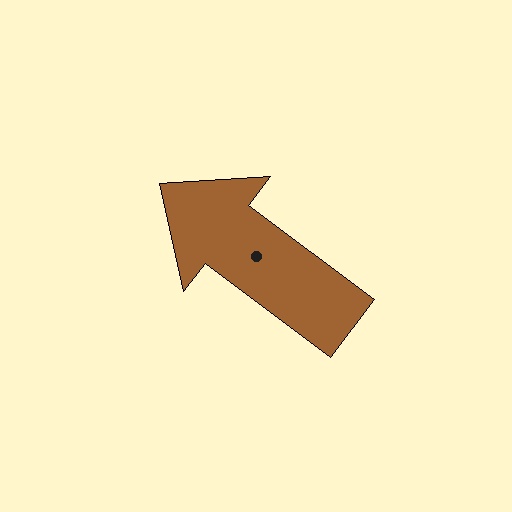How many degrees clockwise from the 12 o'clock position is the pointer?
Approximately 307 degrees.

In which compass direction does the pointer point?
Northwest.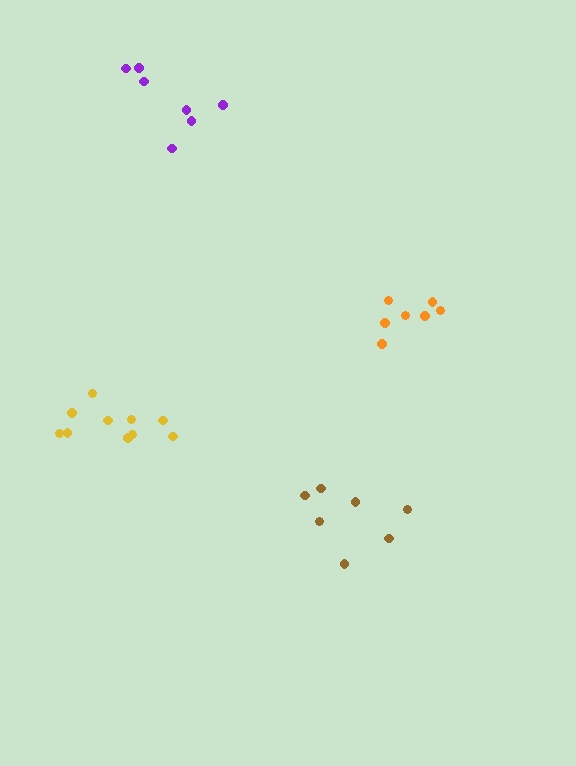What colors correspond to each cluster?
The clusters are colored: brown, orange, purple, yellow.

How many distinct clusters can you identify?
There are 4 distinct clusters.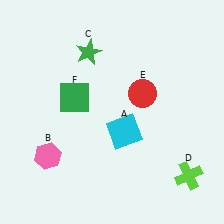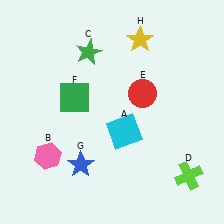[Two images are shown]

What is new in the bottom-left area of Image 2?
A blue star (G) was added in the bottom-left area of Image 2.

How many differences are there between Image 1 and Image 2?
There are 2 differences between the two images.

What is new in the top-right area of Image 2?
A yellow star (H) was added in the top-right area of Image 2.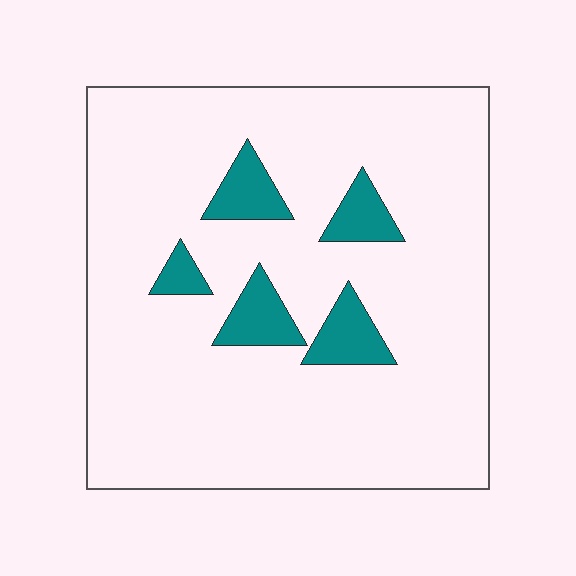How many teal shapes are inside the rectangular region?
5.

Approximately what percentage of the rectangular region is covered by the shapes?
Approximately 10%.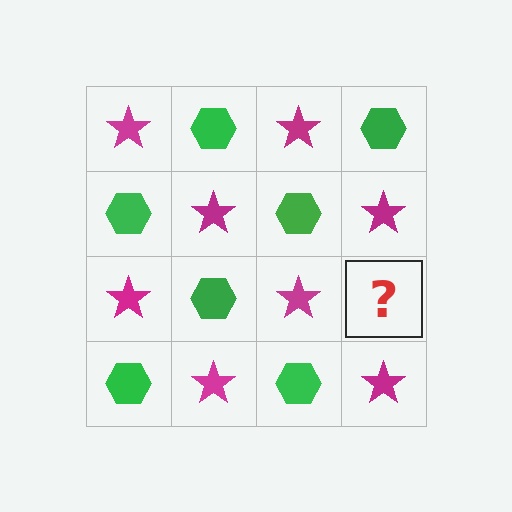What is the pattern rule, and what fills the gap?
The rule is that it alternates magenta star and green hexagon in a checkerboard pattern. The gap should be filled with a green hexagon.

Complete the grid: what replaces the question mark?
The question mark should be replaced with a green hexagon.